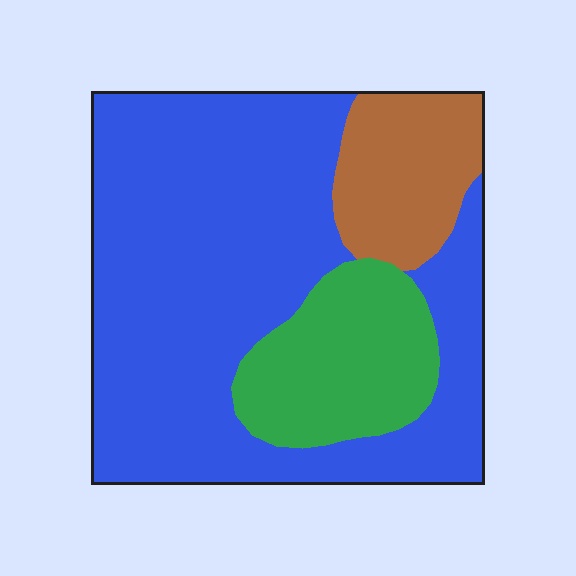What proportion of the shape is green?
Green takes up between a sixth and a third of the shape.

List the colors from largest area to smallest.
From largest to smallest: blue, green, brown.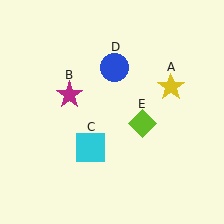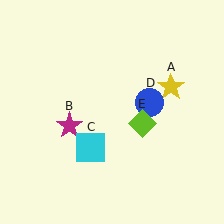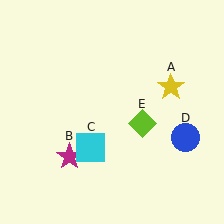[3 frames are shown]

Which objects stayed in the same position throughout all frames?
Yellow star (object A) and cyan square (object C) and lime diamond (object E) remained stationary.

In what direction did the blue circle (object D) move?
The blue circle (object D) moved down and to the right.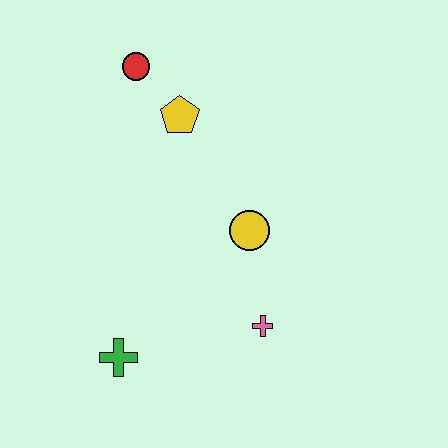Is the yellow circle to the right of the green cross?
Yes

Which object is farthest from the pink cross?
The red circle is farthest from the pink cross.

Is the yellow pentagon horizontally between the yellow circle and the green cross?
Yes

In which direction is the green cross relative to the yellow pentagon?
The green cross is below the yellow pentagon.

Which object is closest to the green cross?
The pink cross is closest to the green cross.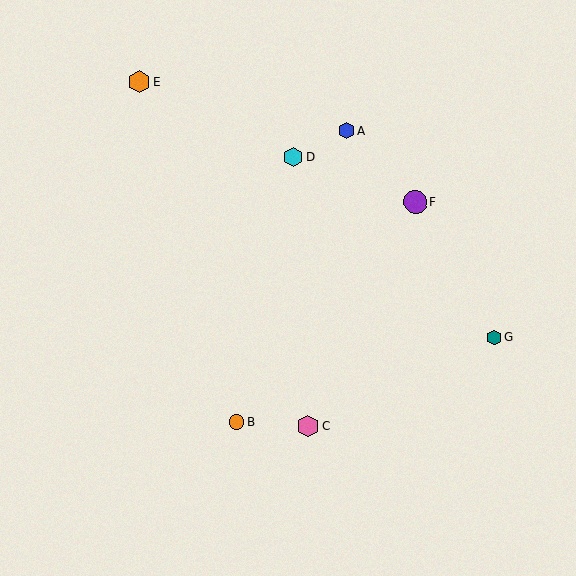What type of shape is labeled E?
Shape E is an orange hexagon.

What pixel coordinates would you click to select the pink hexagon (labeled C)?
Click at (308, 426) to select the pink hexagon C.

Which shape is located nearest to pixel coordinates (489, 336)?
The teal hexagon (labeled G) at (494, 337) is nearest to that location.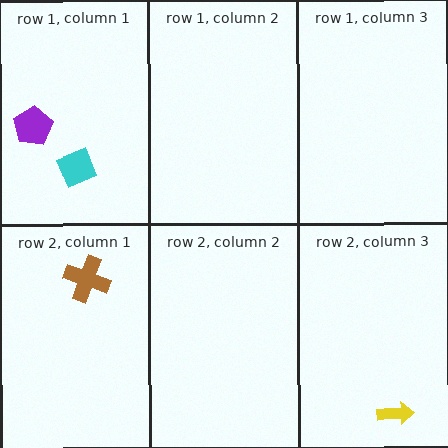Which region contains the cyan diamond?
The row 1, column 1 region.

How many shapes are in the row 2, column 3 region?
1.